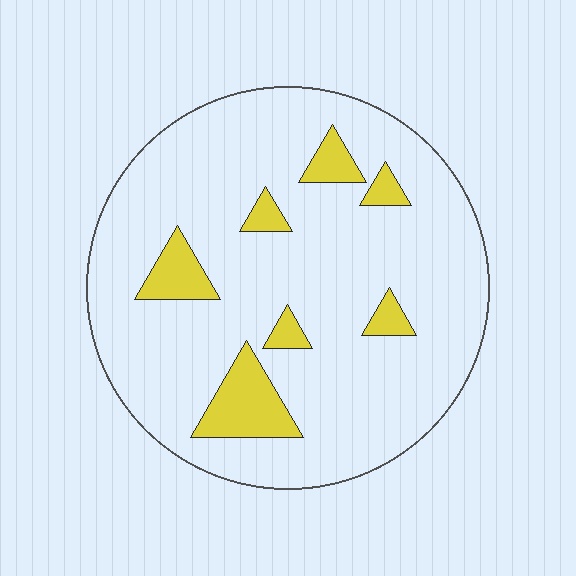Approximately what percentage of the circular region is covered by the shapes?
Approximately 15%.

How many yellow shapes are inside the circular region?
7.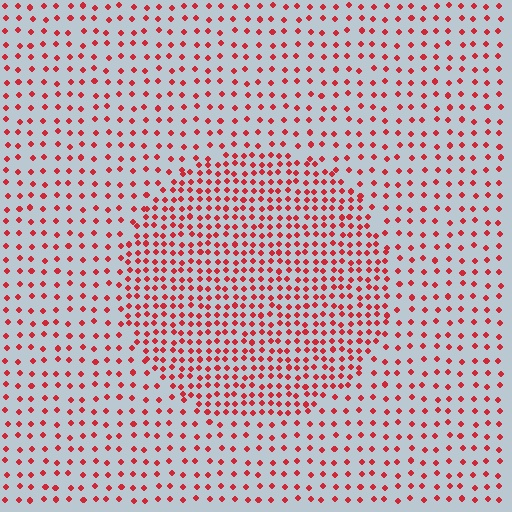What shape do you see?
I see a circle.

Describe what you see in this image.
The image contains small red elements arranged at two different densities. A circle-shaped region is visible where the elements are more densely packed than the surrounding area.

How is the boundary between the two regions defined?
The boundary is defined by a change in element density (approximately 2.0x ratio). All elements are the same color, size, and shape.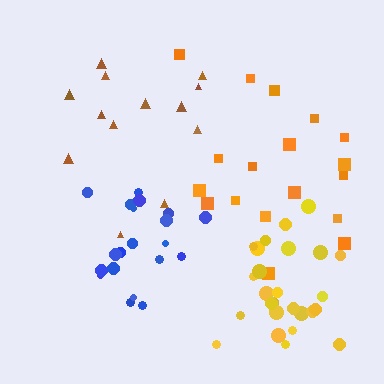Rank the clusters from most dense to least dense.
blue, yellow, orange, brown.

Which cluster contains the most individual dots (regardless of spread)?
Yellow (26).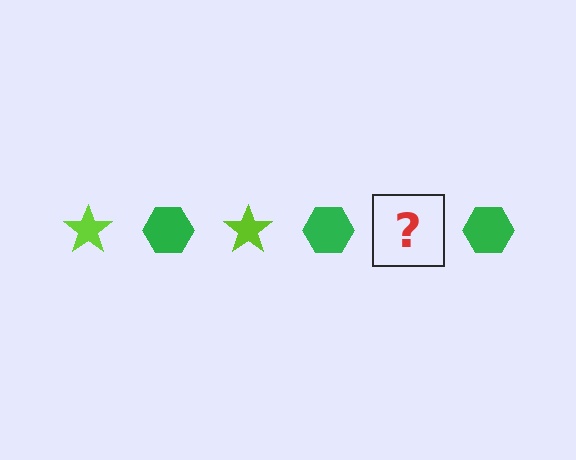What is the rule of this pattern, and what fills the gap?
The rule is that the pattern alternates between lime star and green hexagon. The gap should be filled with a lime star.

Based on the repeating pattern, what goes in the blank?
The blank should be a lime star.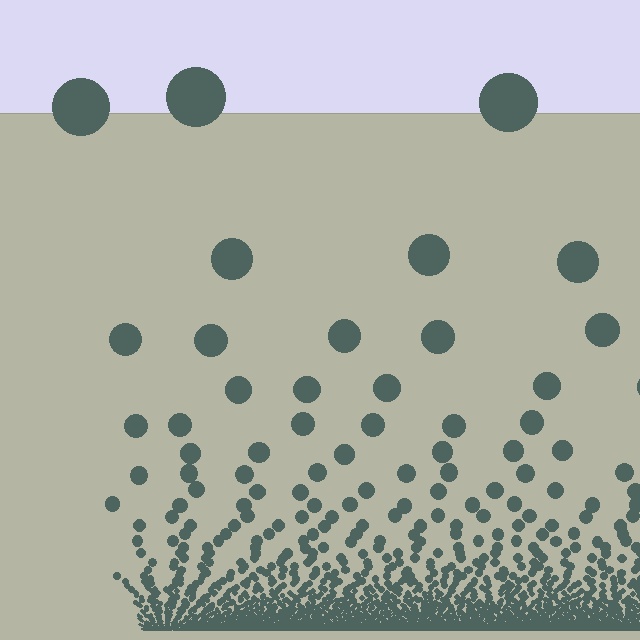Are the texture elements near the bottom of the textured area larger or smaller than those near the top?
Smaller. The gradient is inverted — elements near the bottom are smaller and denser.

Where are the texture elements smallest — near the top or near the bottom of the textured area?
Near the bottom.